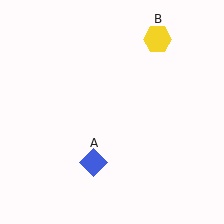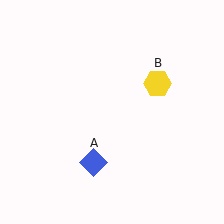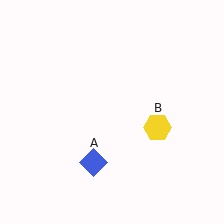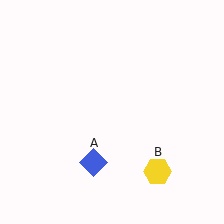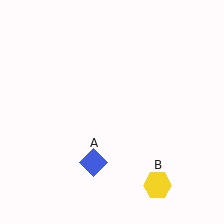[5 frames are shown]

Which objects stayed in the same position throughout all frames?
Blue diamond (object A) remained stationary.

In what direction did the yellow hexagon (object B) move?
The yellow hexagon (object B) moved down.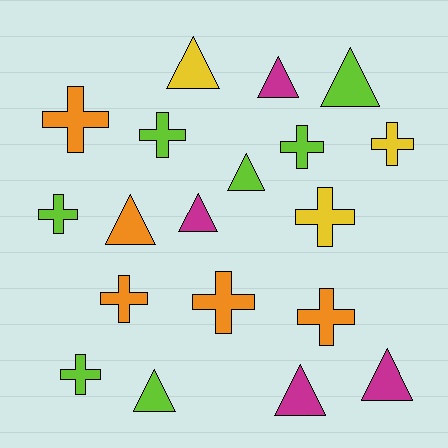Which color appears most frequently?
Lime, with 7 objects.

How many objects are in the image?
There are 19 objects.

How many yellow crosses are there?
There are 2 yellow crosses.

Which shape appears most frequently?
Cross, with 10 objects.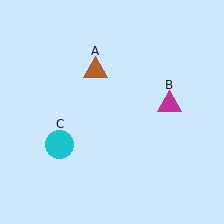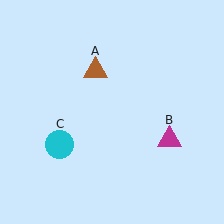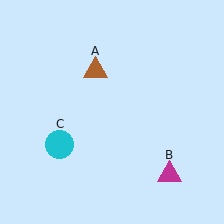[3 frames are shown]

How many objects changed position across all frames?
1 object changed position: magenta triangle (object B).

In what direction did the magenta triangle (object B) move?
The magenta triangle (object B) moved down.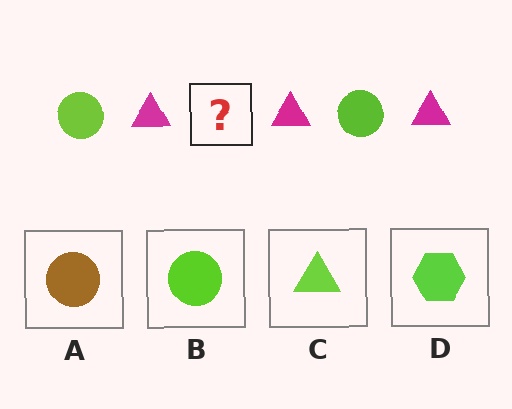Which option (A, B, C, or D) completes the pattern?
B.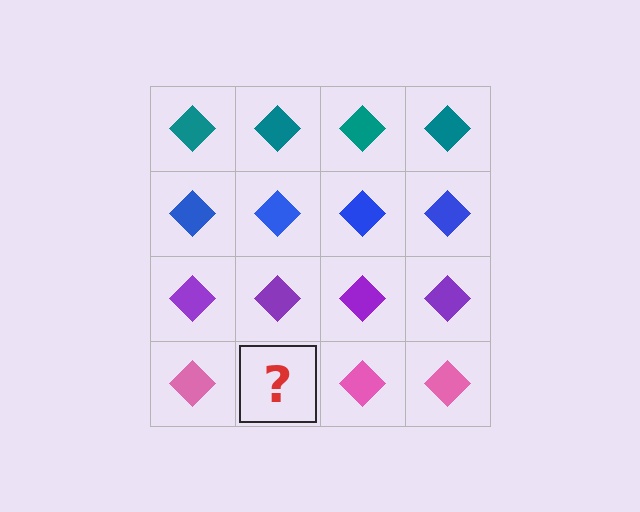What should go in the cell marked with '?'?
The missing cell should contain a pink diamond.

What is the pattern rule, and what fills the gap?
The rule is that each row has a consistent color. The gap should be filled with a pink diamond.